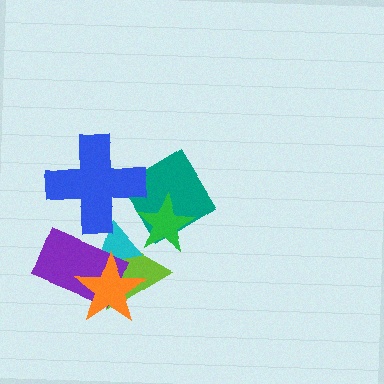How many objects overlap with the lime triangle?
4 objects overlap with the lime triangle.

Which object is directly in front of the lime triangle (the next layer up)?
The cyan triangle is directly in front of the lime triangle.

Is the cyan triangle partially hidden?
Yes, it is partially covered by another shape.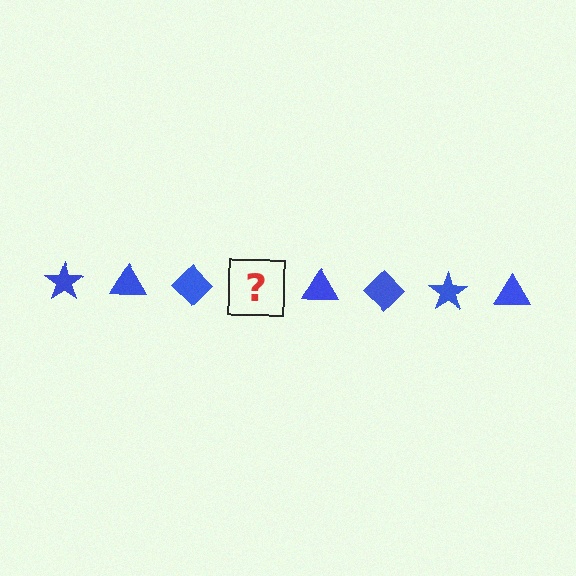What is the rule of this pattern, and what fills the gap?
The rule is that the pattern cycles through star, triangle, diamond shapes in blue. The gap should be filled with a blue star.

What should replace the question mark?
The question mark should be replaced with a blue star.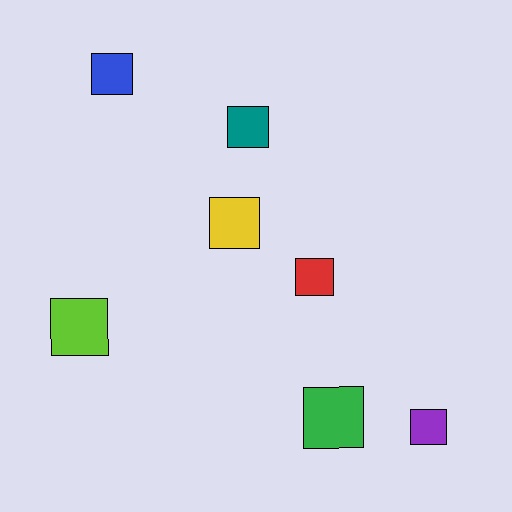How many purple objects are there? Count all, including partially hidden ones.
There is 1 purple object.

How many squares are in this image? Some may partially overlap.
There are 7 squares.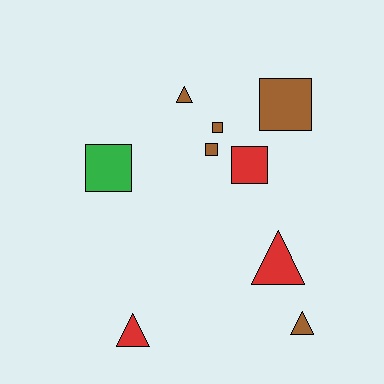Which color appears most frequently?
Brown, with 5 objects.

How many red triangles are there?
There are 2 red triangles.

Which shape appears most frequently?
Square, with 5 objects.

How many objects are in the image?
There are 9 objects.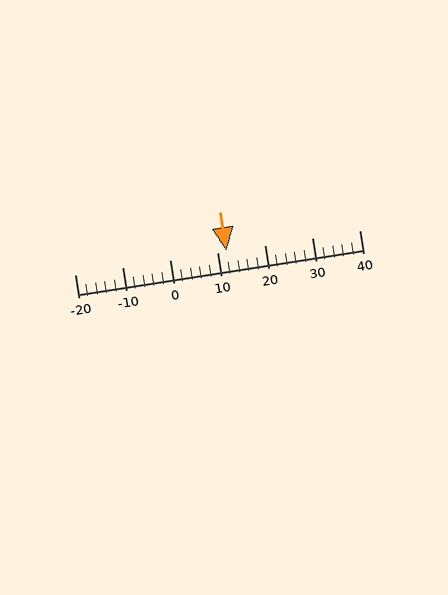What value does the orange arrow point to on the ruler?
The orange arrow points to approximately 12.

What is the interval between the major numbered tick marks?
The major tick marks are spaced 10 units apart.